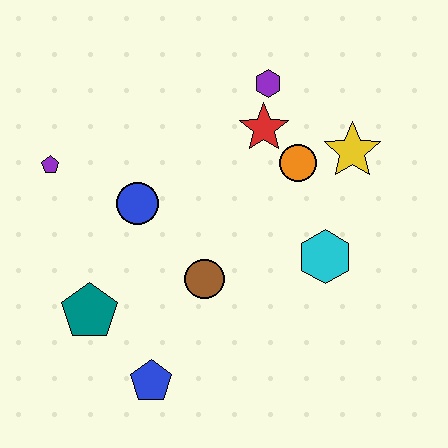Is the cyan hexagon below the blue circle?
Yes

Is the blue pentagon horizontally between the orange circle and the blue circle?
Yes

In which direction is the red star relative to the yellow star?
The red star is to the left of the yellow star.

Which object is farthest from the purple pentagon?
The yellow star is farthest from the purple pentagon.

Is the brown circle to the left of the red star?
Yes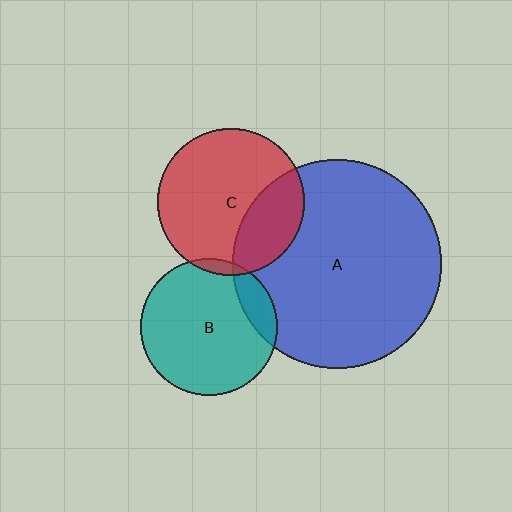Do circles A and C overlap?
Yes.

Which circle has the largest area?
Circle A (blue).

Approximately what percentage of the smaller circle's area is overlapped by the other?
Approximately 30%.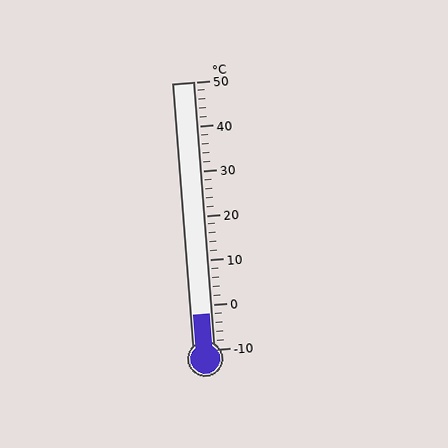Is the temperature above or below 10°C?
The temperature is below 10°C.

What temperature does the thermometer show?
The thermometer shows approximately -2°C.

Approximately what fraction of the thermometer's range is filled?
The thermometer is filled to approximately 15% of its range.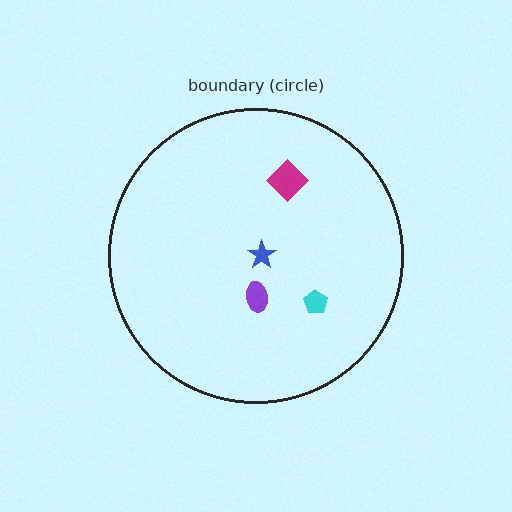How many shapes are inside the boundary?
4 inside, 0 outside.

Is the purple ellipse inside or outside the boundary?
Inside.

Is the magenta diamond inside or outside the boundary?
Inside.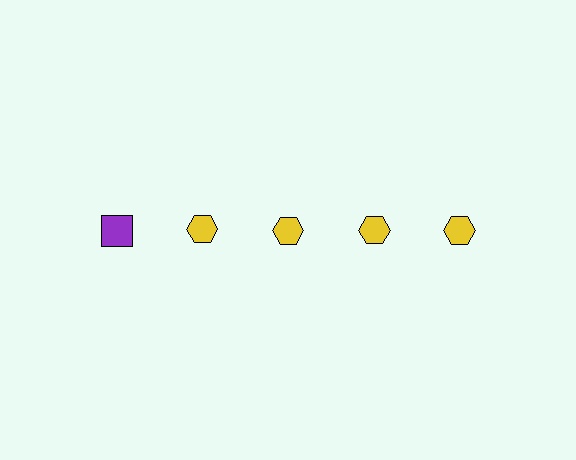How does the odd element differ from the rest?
It differs in both color (purple instead of yellow) and shape (square instead of hexagon).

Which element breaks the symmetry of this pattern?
The purple square in the top row, leftmost column breaks the symmetry. All other shapes are yellow hexagons.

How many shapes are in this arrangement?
There are 5 shapes arranged in a grid pattern.